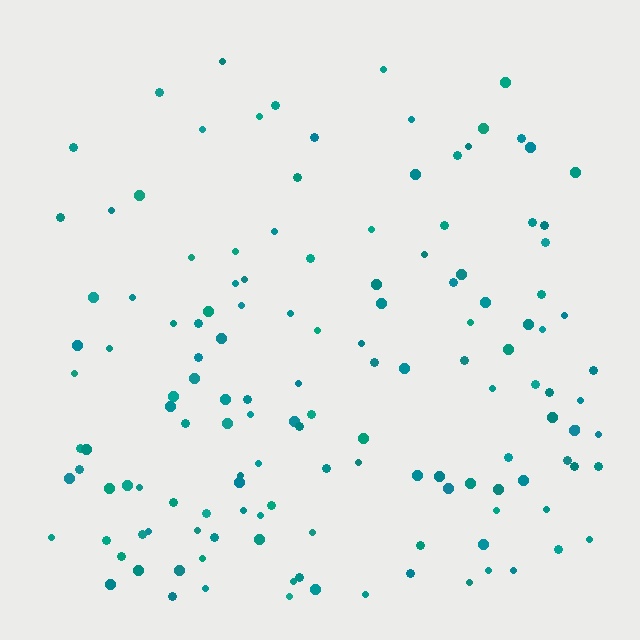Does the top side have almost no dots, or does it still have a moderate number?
Still a moderate number, just noticeably fewer than the bottom.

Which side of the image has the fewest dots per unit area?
The top.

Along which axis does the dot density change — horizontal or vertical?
Vertical.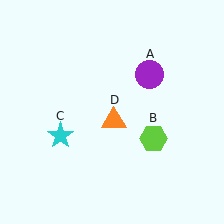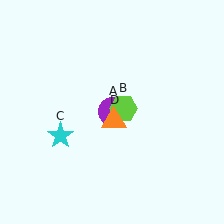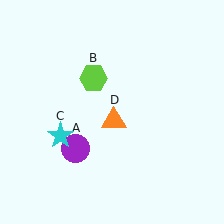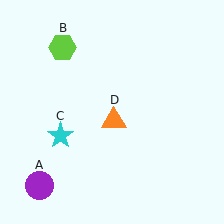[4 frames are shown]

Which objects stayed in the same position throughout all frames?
Cyan star (object C) and orange triangle (object D) remained stationary.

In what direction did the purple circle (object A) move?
The purple circle (object A) moved down and to the left.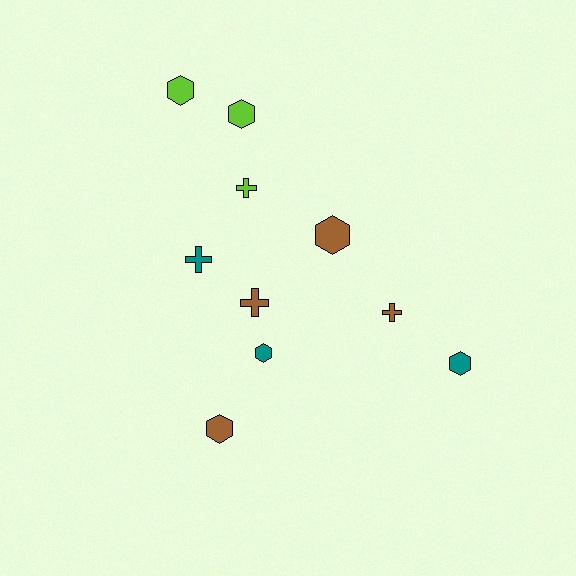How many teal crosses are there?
There is 1 teal cross.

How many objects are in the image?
There are 10 objects.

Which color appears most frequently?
Brown, with 4 objects.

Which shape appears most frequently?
Hexagon, with 6 objects.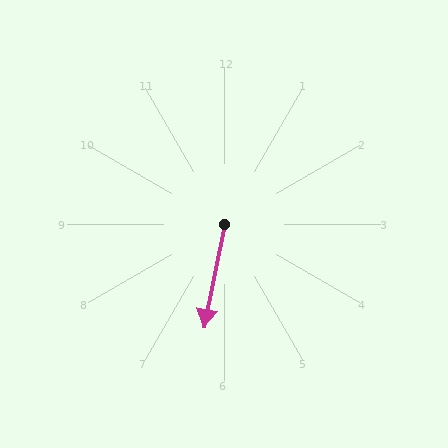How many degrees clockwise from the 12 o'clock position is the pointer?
Approximately 191 degrees.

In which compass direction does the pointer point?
South.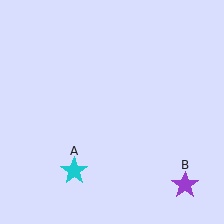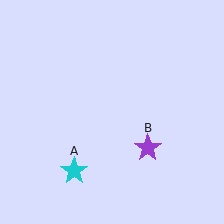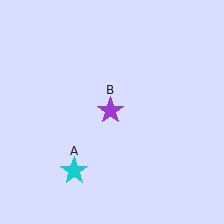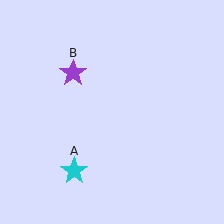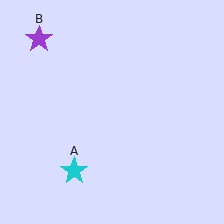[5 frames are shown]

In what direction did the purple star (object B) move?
The purple star (object B) moved up and to the left.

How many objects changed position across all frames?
1 object changed position: purple star (object B).